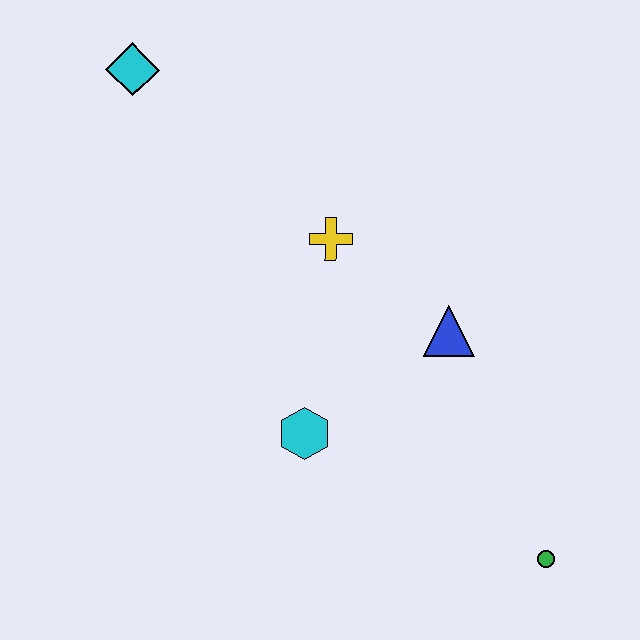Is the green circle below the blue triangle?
Yes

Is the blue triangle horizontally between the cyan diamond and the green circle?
Yes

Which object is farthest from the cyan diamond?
The green circle is farthest from the cyan diamond.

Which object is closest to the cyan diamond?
The yellow cross is closest to the cyan diamond.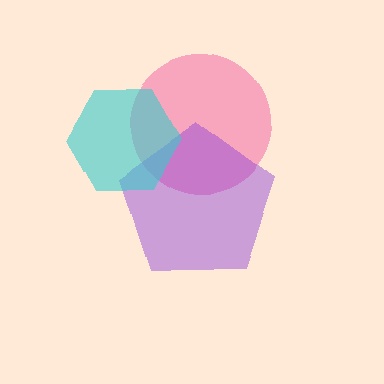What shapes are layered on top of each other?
The layered shapes are: a pink circle, a purple pentagon, a cyan hexagon.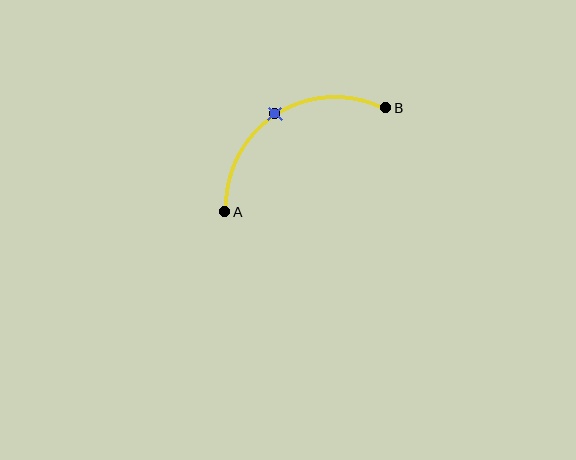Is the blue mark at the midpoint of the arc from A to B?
Yes. The blue mark lies on the arc at equal arc-length from both A and B — it is the arc midpoint.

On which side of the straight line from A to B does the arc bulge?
The arc bulges above the straight line connecting A and B.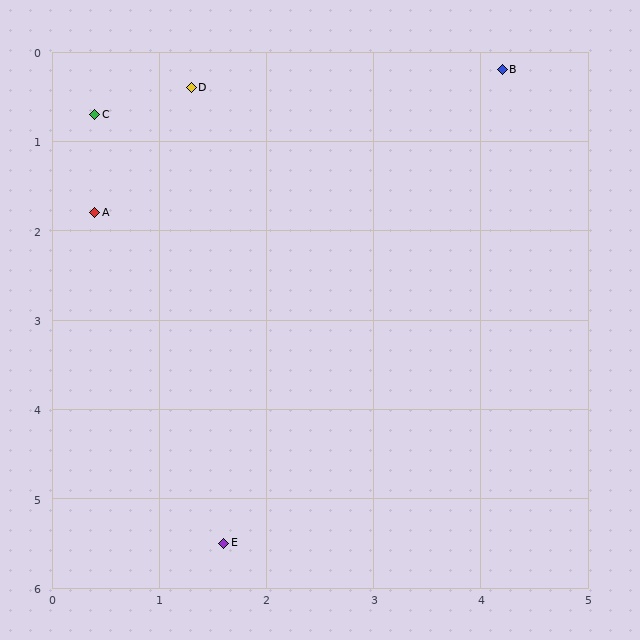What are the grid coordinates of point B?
Point B is at approximately (4.2, 0.2).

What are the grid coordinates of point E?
Point E is at approximately (1.6, 5.5).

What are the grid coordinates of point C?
Point C is at approximately (0.4, 0.7).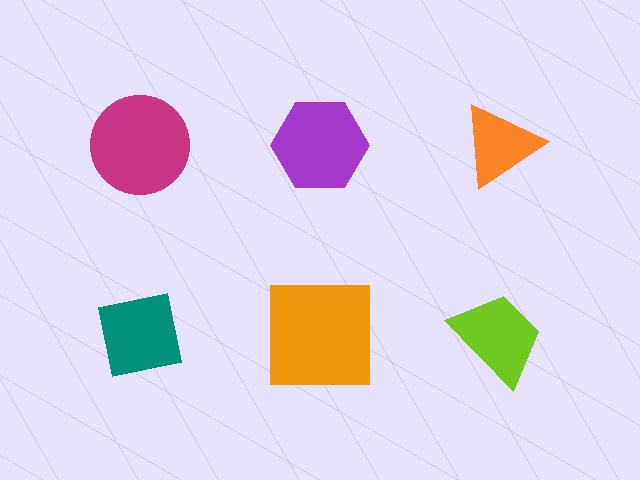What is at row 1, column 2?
A purple hexagon.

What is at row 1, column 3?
An orange triangle.